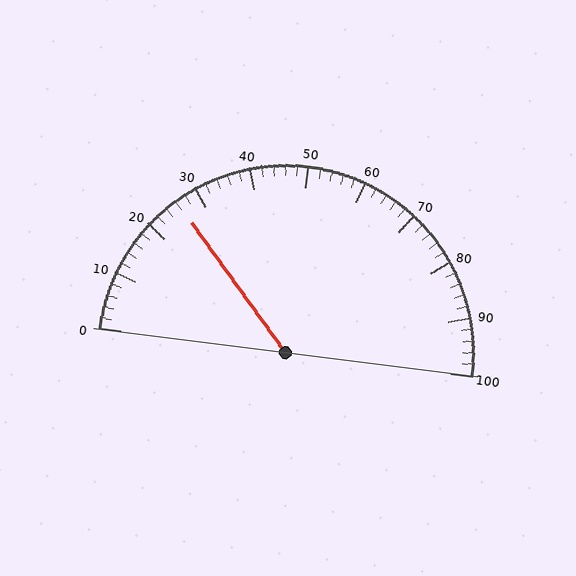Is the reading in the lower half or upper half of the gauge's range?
The reading is in the lower half of the range (0 to 100).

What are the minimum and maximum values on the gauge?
The gauge ranges from 0 to 100.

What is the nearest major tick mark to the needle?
The nearest major tick mark is 30.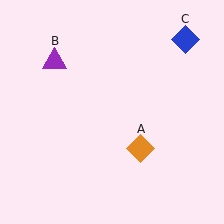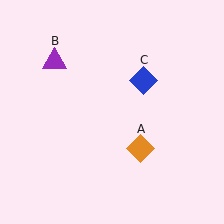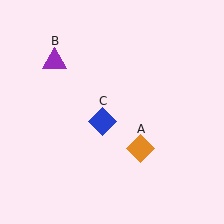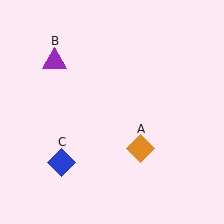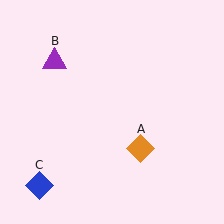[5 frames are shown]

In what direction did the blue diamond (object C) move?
The blue diamond (object C) moved down and to the left.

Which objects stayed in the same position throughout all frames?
Orange diamond (object A) and purple triangle (object B) remained stationary.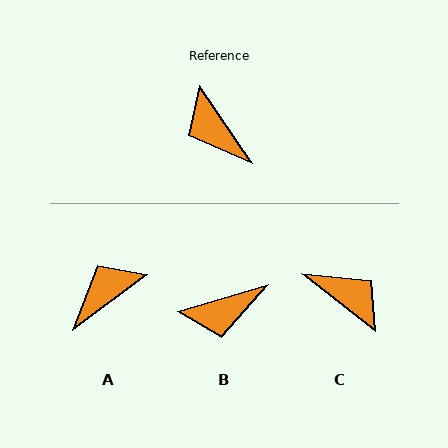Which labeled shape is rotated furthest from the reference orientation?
C, about 162 degrees away.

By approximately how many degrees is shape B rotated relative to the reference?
Approximately 72 degrees counter-clockwise.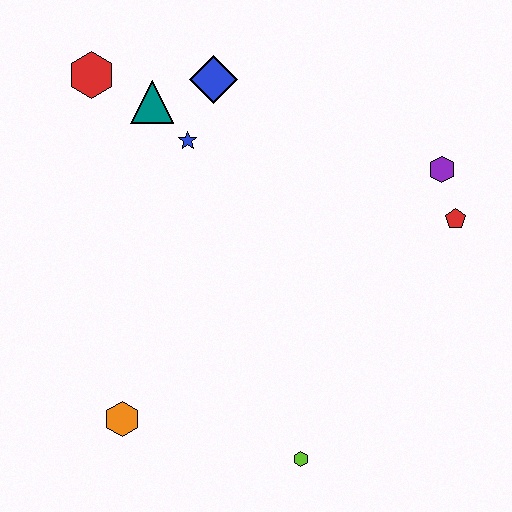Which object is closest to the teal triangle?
The blue star is closest to the teal triangle.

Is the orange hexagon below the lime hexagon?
No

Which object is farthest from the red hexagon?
The lime hexagon is farthest from the red hexagon.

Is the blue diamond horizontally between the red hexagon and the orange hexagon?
No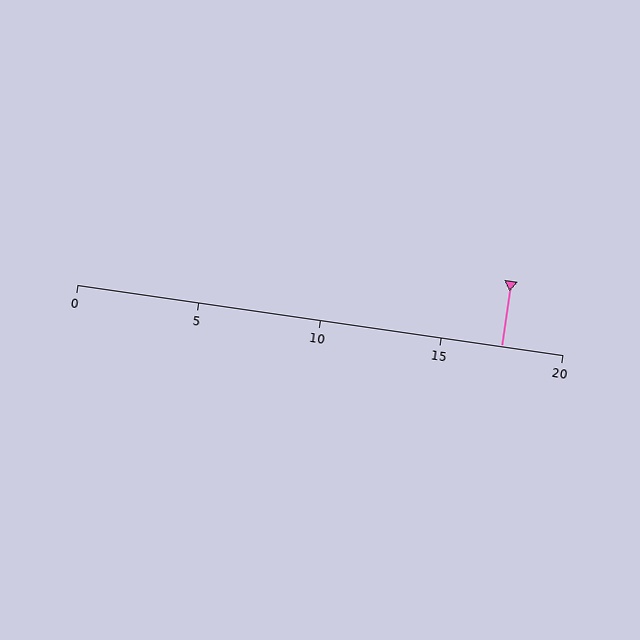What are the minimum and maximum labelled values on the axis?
The axis runs from 0 to 20.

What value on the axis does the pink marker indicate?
The marker indicates approximately 17.5.